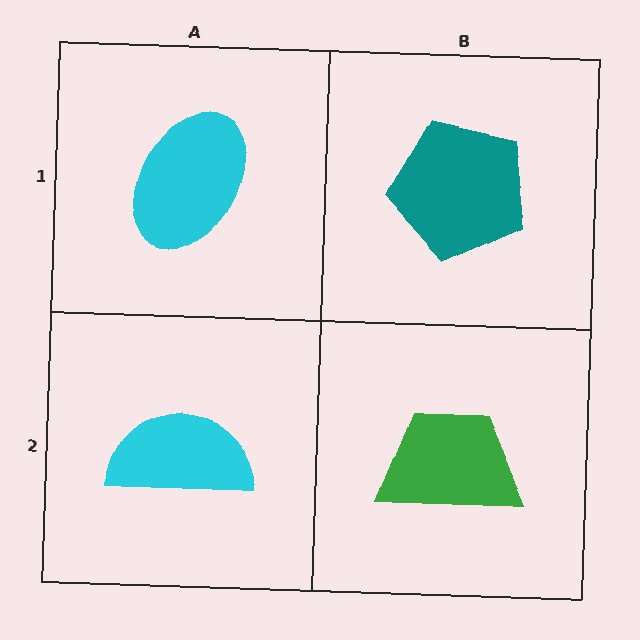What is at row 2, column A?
A cyan semicircle.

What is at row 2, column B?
A green trapezoid.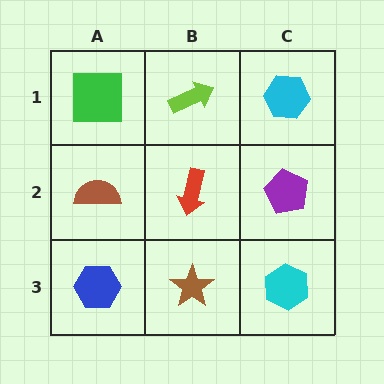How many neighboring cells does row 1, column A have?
2.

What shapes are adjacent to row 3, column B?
A red arrow (row 2, column B), a blue hexagon (row 3, column A), a cyan hexagon (row 3, column C).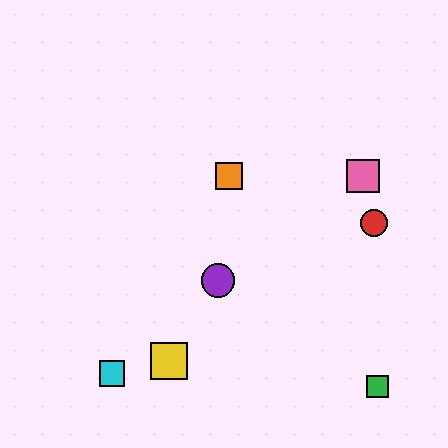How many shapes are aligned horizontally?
3 shapes (the blue triangle, the orange square, the pink square) are aligned horizontally.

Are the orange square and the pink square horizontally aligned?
Yes, both are at y≈176.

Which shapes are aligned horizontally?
The blue triangle, the orange square, the pink square are aligned horizontally.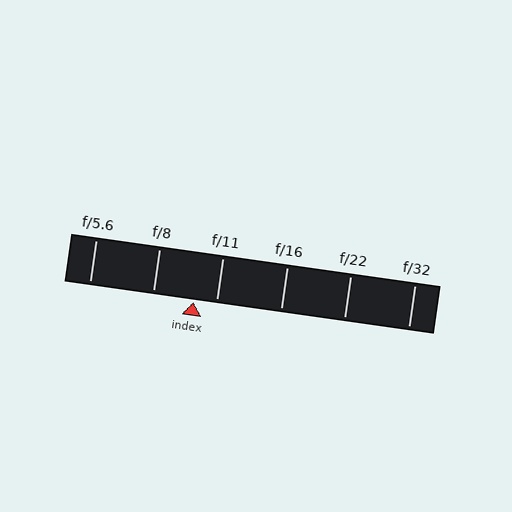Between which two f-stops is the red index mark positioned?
The index mark is between f/8 and f/11.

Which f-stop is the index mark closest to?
The index mark is closest to f/11.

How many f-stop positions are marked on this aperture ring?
There are 6 f-stop positions marked.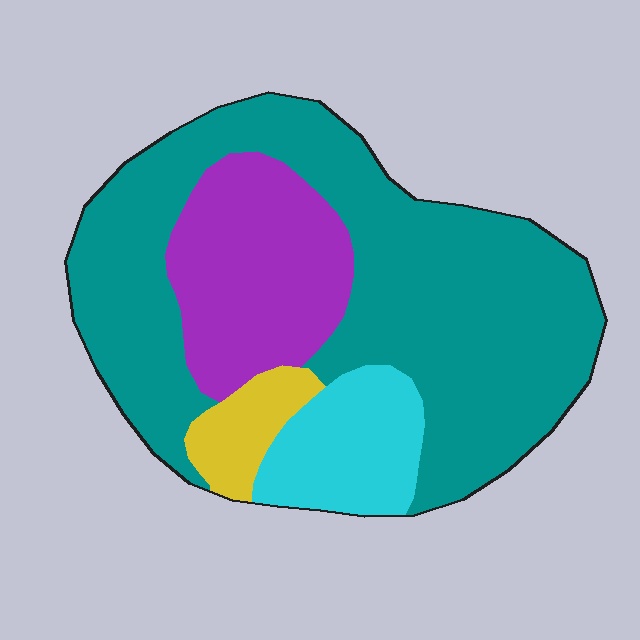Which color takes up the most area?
Teal, at roughly 60%.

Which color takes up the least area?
Yellow, at roughly 5%.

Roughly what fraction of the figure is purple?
Purple covers around 20% of the figure.